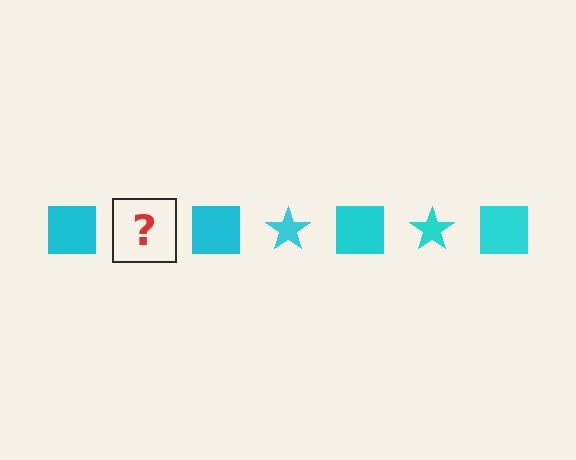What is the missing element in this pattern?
The missing element is a cyan star.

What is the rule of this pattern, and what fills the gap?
The rule is that the pattern cycles through square, star shapes in cyan. The gap should be filled with a cyan star.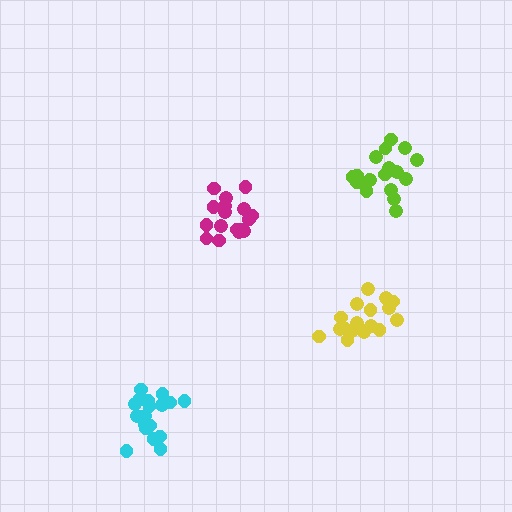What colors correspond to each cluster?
The clusters are colored: lime, magenta, cyan, yellow.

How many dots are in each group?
Group 1: 18 dots, Group 2: 17 dots, Group 3: 18 dots, Group 4: 18 dots (71 total).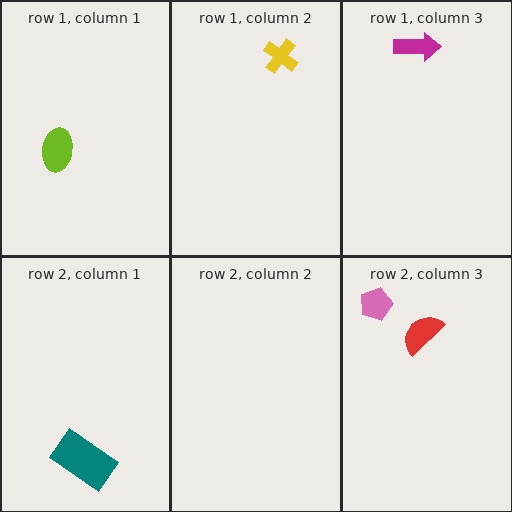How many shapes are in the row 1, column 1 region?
1.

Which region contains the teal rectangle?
The row 2, column 1 region.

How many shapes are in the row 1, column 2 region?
1.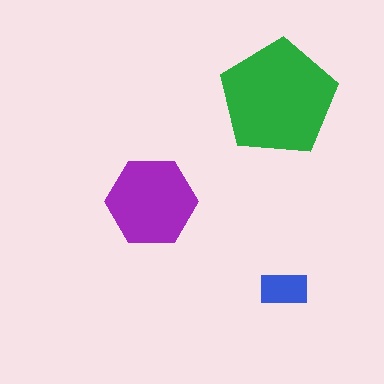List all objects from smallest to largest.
The blue rectangle, the purple hexagon, the green pentagon.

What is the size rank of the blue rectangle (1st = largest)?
3rd.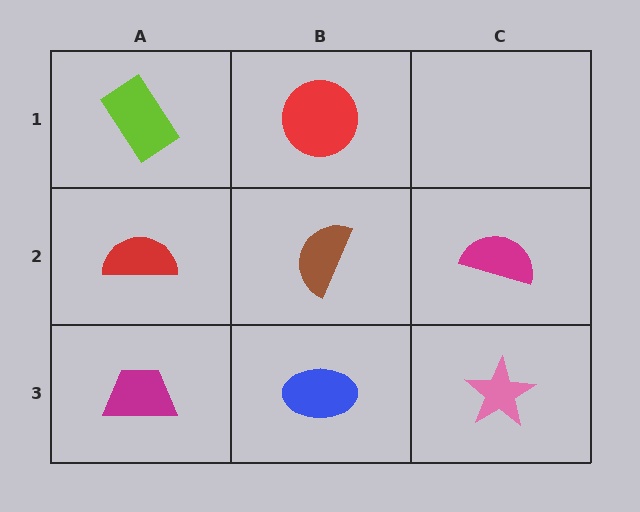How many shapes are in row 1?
2 shapes.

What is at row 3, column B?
A blue ellipse.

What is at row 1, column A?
A lime rectangle.